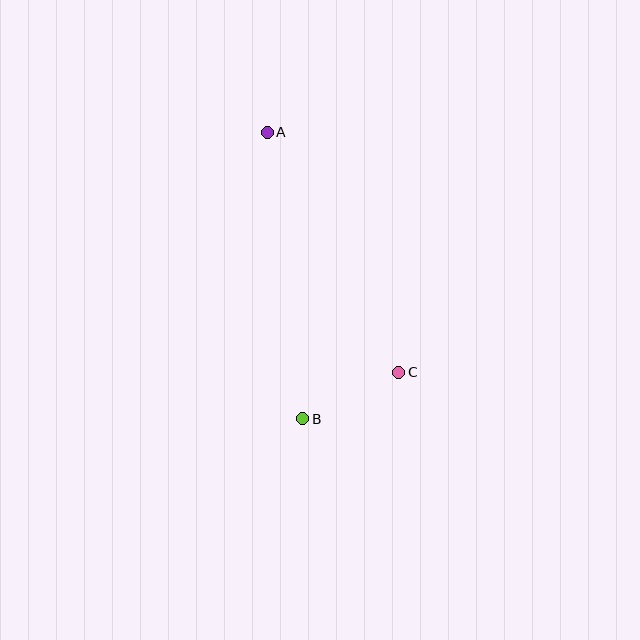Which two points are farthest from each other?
Points A and B are farthest from each other.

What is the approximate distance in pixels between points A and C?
The distance between A and C is approximately 273 pixels.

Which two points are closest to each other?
Points B and C are closest to each other.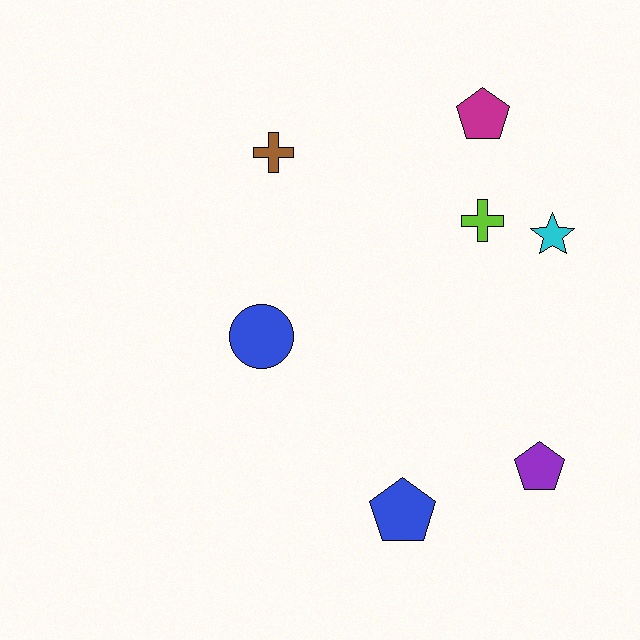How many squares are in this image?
There are no squares.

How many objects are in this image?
There are 7 objects.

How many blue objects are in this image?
There are 2 blue objects.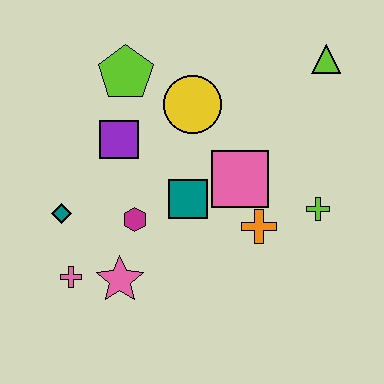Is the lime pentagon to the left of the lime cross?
Yes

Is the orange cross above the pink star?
Yes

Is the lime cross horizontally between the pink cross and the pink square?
No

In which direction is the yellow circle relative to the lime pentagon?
The yellow circle is to the right of the lime pentagon.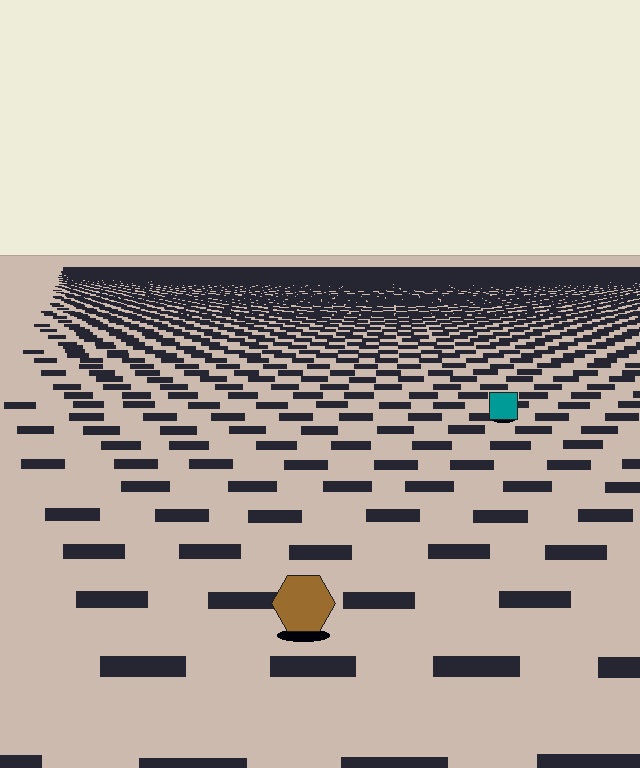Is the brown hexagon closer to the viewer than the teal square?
Yes. The brown hexagon is closer — you can tell from the texture gradient: the ground texture is coarser near it.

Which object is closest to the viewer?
The brown hexagon is closest. The texture marks near it are larger and more spread out.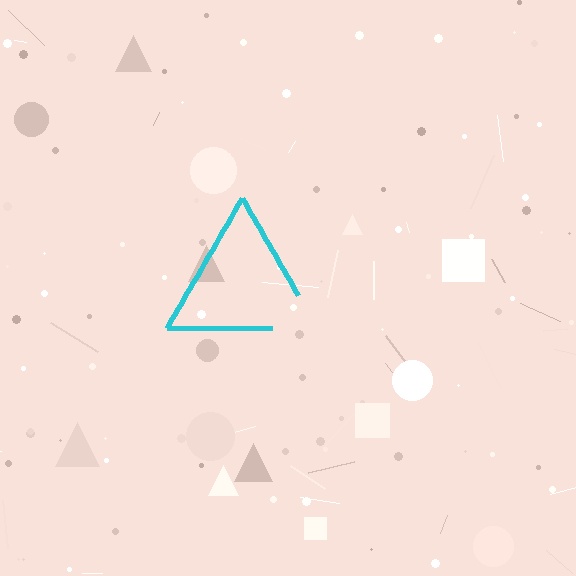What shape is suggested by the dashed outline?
The dashed outline suggests a triangle.